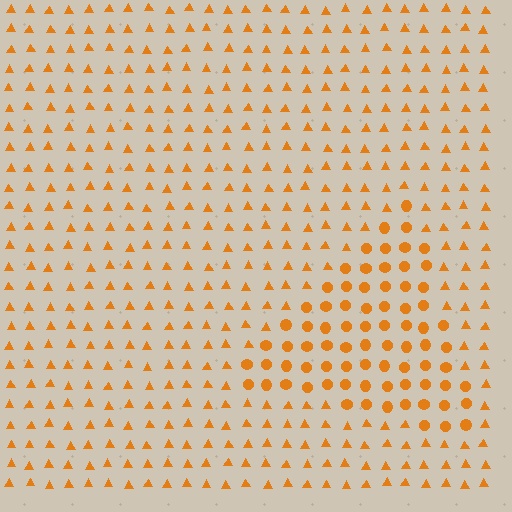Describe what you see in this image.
The image is filled with small orange elements arranged in a uniform grid. A triangle-shaped region contains circles, while the surrounding area contains triangles. The boundary is defined purely by the change in element shape.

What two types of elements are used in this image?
The image uses circles inside the triangle region and triangles outside it.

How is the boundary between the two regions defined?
The boundary is defined by a change in element shape: circles inside vs. triangles outside. All elements share the same color and spacing.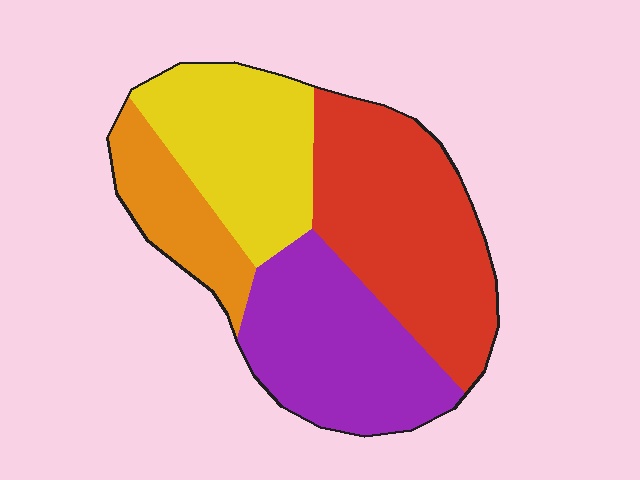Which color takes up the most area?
Red, at roughly 35%.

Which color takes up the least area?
Orange, at roughly 15%.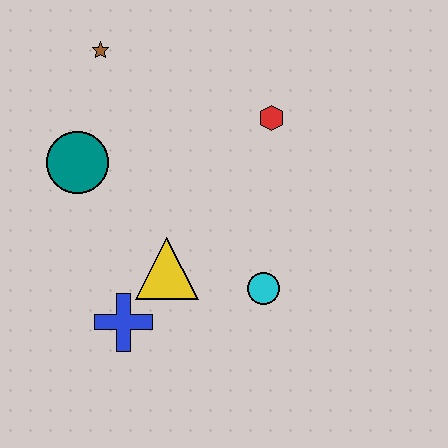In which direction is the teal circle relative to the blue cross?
The teal circle is above the blue cross.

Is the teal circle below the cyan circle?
No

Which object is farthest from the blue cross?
The brown star is farthest from the blue cross.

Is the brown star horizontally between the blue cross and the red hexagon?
No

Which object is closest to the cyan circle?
The yellow triangle is closest to the cyan circle.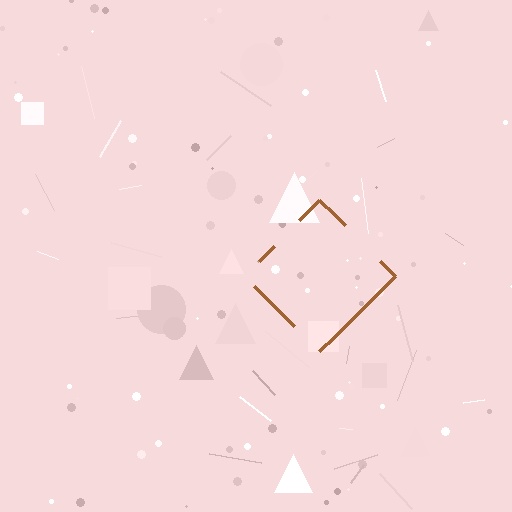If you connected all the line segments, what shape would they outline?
They would outline a diamond.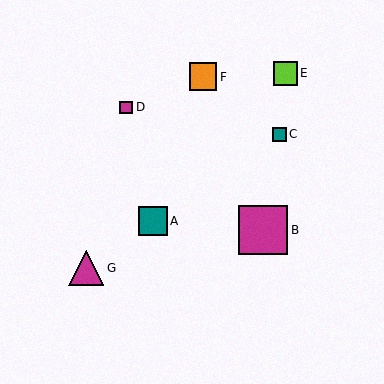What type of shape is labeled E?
Shape E is a lime square.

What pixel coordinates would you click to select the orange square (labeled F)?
Click at (203, 77) to select the orange square F.